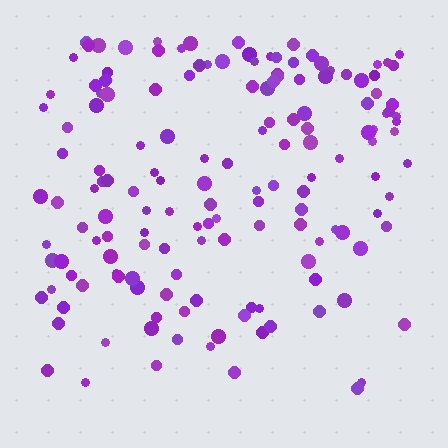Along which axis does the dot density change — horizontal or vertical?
Vertical.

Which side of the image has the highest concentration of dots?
The top.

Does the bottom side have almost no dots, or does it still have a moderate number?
Still a moderate number, just noticeably fewer than the top.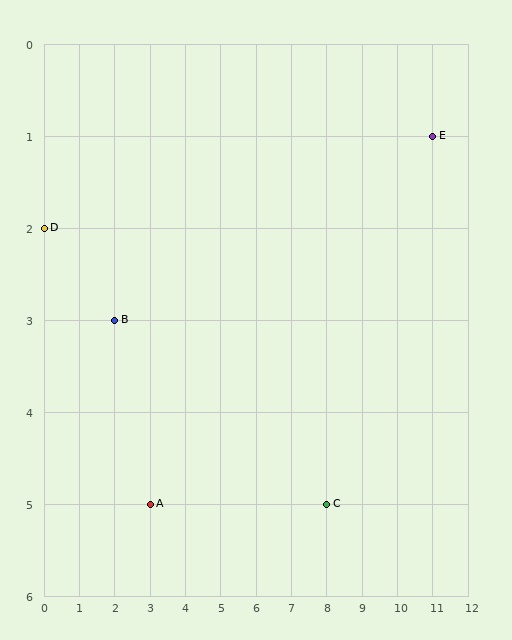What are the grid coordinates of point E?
Point E is at grid coordinates (11, 1).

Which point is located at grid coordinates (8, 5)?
Point C is at (8, 5).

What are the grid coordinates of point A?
Point A is at grid coordinates (3, 5).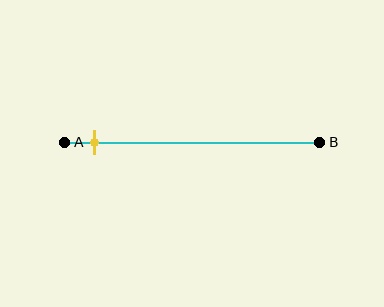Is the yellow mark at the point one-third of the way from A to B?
No, the mark is at about 10% from A, not at the 33% one-third point.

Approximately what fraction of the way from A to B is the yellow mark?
The yellow mark is approximately 10% of the way from A to B.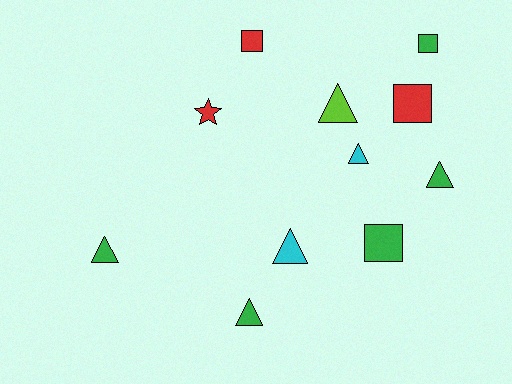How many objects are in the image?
There are 11 objects.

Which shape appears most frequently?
Triangle, with 6 objects.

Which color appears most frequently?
Green, with 5 objects.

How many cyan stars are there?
There are no cyan stars.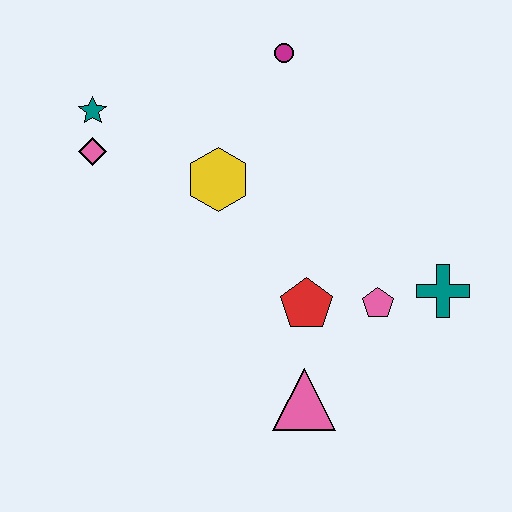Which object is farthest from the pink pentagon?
The teal star is farthest from the pink pentagon.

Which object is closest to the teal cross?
The pink pentagon is closest to the teal cross.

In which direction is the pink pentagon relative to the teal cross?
The pink pentagon is to the left of the teal cross.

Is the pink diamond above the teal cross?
Yes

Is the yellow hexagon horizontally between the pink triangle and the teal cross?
No